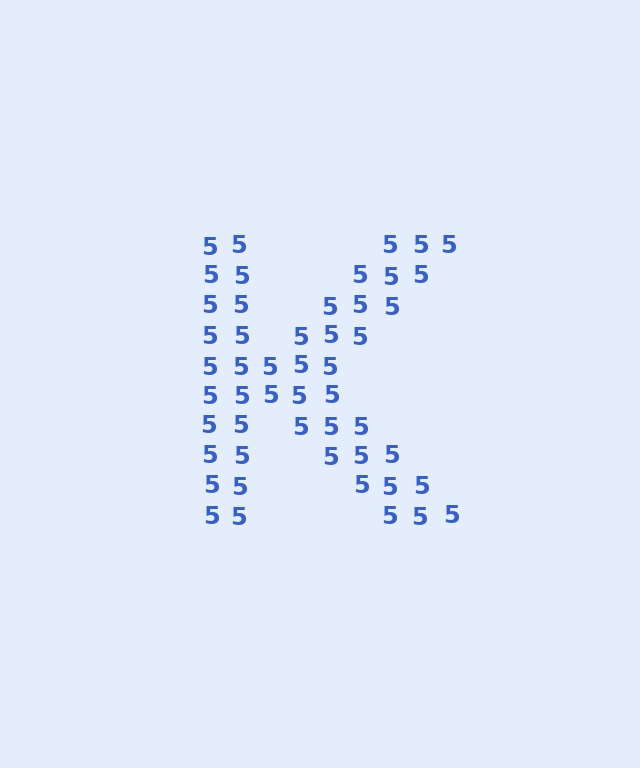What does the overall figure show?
The overall figure shows the letter K.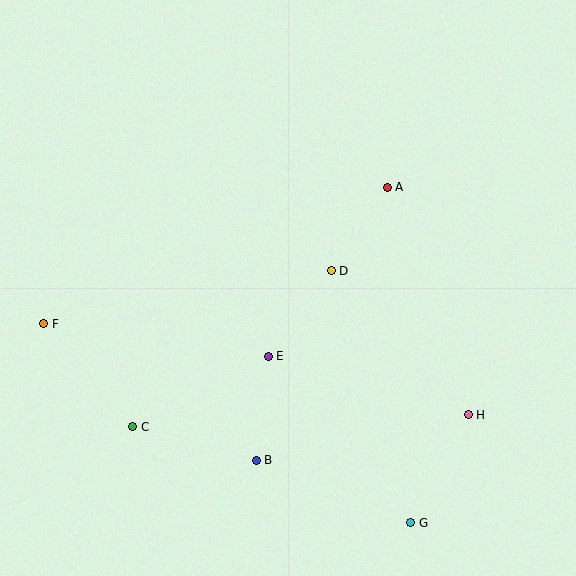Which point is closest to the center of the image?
Point D at (331, 271) is closest to the center.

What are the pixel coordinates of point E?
Point E is at (268, 356).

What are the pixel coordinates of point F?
Point F is at (44, 324).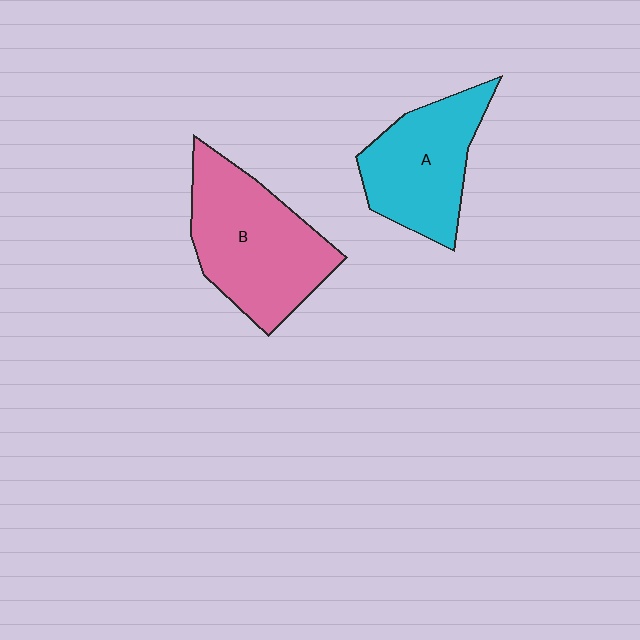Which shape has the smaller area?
Shape A (cyan).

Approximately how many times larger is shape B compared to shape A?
Approximately 1.3 times.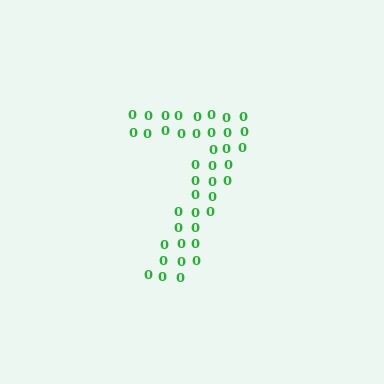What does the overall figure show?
The overall figure shows the digit 7.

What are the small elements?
The small elements are digit 0's.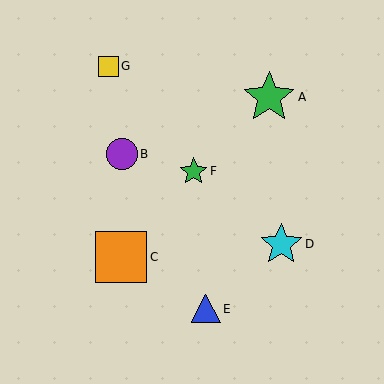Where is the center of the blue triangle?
The center of the blue triangle is at (206, 309).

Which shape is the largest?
The green star (labeled A) is the largest.